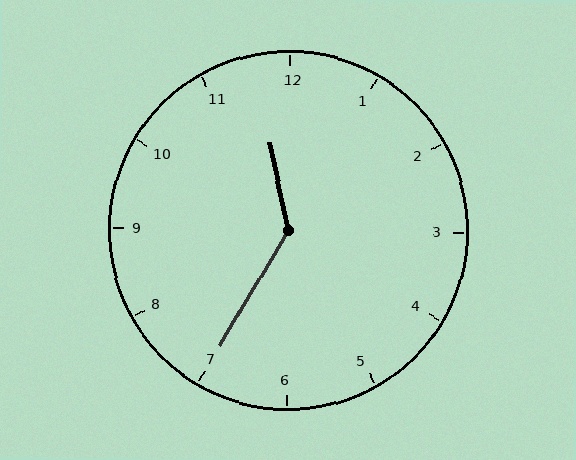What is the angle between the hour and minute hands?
Approximately 138 degrees.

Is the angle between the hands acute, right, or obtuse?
It is obtuse.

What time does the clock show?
11:35.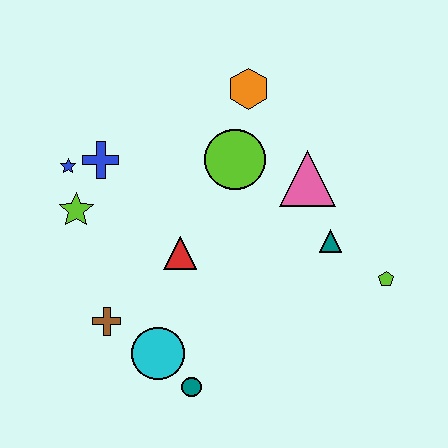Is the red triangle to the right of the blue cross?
Yes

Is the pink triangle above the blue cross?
No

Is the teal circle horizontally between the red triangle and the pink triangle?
Yes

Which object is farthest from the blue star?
The lime pentagon is farthest from the blue star.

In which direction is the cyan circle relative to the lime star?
The cyan circle is below the lime star.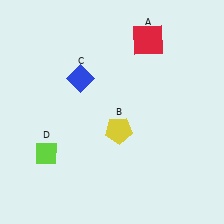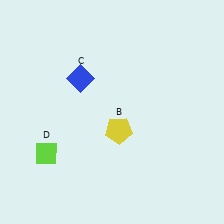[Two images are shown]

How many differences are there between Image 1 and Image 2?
There is 1 difference between the two images.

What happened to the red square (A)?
The red square (A) was removed in Image 2. It was in the top-right area of Image 1.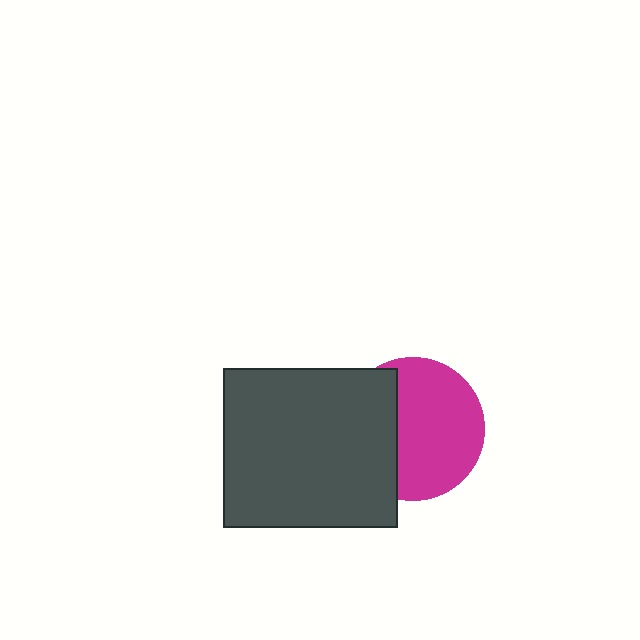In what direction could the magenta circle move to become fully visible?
The magenta circle could move right. That would shift it out from behind the dark gray rectangle entirely.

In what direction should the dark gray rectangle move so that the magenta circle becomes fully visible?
The dark gray rectangle should move left. That is the shortest direction to clear the overlap and leave the magenta circle fully visible.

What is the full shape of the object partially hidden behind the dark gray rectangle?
The partially hidden object is a magenta circle.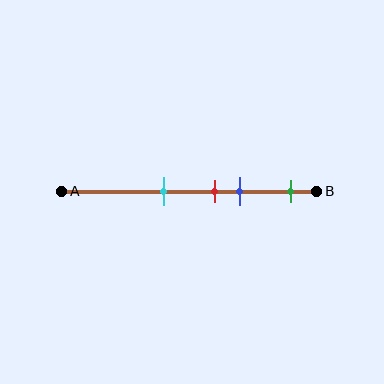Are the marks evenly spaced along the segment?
No, the marks are not evenly spaced.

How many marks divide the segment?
There are 4 marks dividing the segment.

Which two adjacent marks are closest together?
The red and blue marks are the closest adjacent pair.